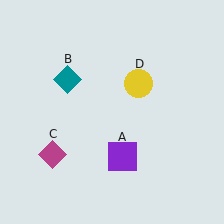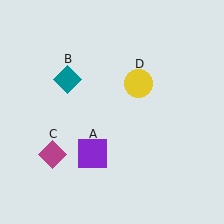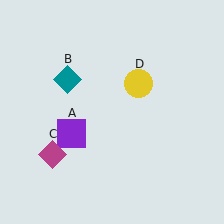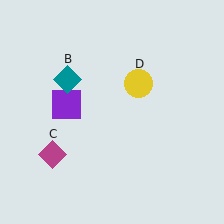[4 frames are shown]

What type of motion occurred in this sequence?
The purple square (object A) rotated clockwise around the center of the scene.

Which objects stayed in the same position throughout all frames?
Teal diamond (object B) and magenta diamond (object C) and yellow circle (object D) remained stationary.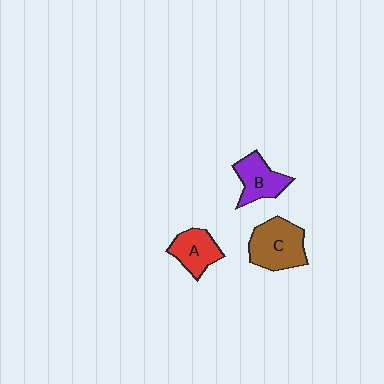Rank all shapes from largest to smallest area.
From largest to smallest: C (brown), B (purple), A (red).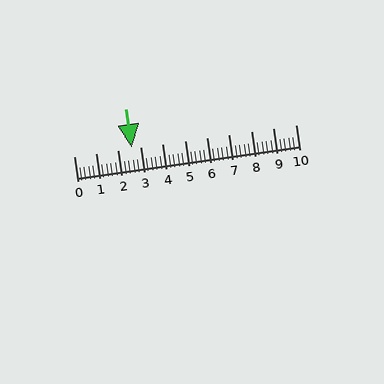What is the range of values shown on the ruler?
The ruler shows values from 0 to 10.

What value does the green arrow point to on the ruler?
The green arrow points to approximately 2.6.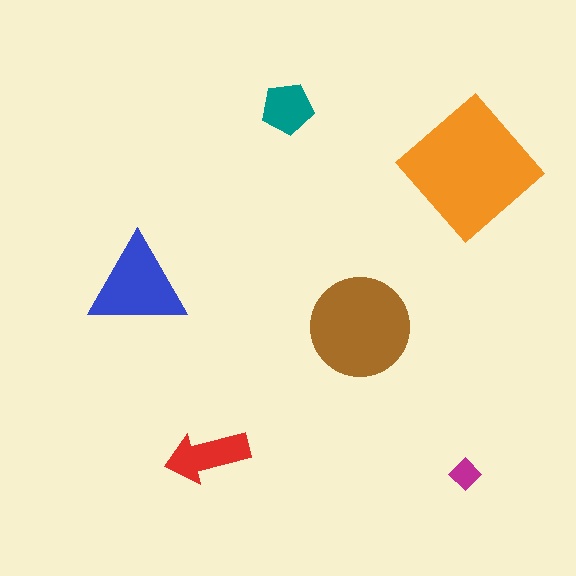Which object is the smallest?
The magenta diamond.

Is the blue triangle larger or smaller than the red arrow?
Larger.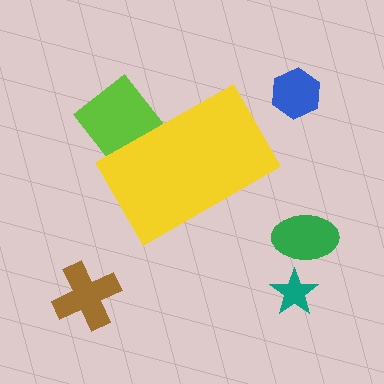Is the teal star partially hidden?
No, the teal star is fully visible.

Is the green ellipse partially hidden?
No, the green ellipse is fully visible.